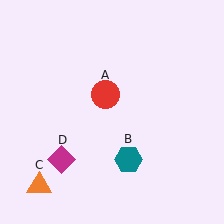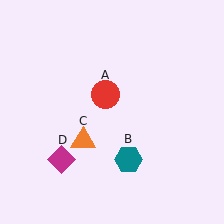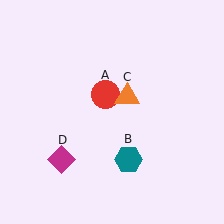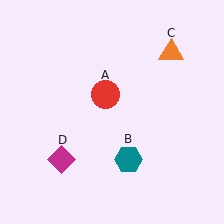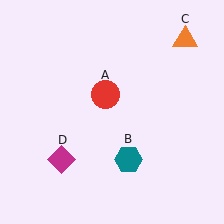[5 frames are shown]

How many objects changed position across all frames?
1 object changed position: orange triangle (object C).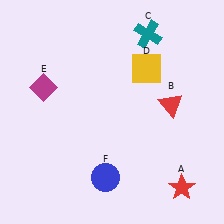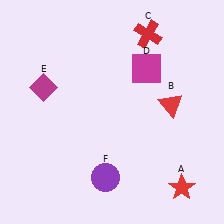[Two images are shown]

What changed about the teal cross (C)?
In Image 1, C is teal. In Image 2, it changed to red.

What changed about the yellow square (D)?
In Image 1, D is yellow. In Image 2, it changed to magenta.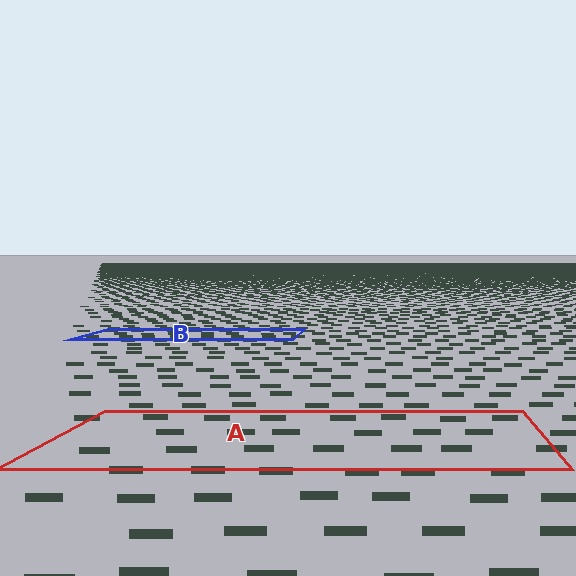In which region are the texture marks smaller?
The texture marks are smaller in region B, because it is farther away.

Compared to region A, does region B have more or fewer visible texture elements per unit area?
Region B has more texture elements per unit area — they are packed more densely because it is farther away.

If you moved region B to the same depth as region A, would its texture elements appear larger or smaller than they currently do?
They would appear larger. At a closer depth, the same texture elements are projected at a bigger on-screen size.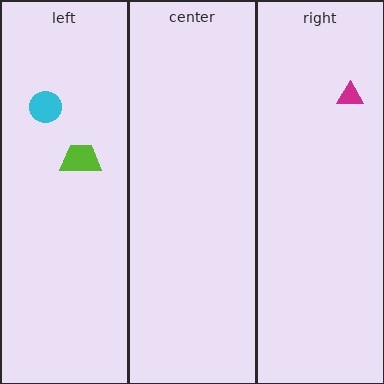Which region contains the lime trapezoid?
The left region.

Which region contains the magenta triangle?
The right region.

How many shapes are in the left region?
2.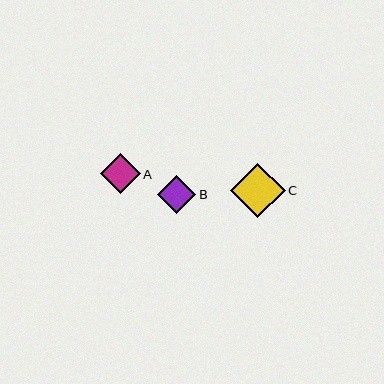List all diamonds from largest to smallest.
From largest to smallest: C, A, B.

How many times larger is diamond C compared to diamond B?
Diamond C is approximately 1.4 times the size of diamond B.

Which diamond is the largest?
Diamond C is the largest with a size of approximately 55 pixels.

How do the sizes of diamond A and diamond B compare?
Diamond A and diamond B are approximately the same size.